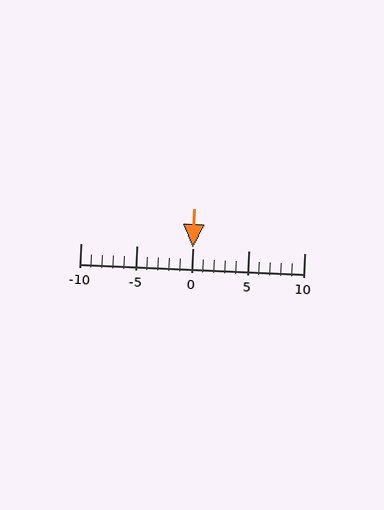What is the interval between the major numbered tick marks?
The major tick marks are spaced 5 units apart.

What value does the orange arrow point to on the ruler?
The orange arrow points to approximately 0.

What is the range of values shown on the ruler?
The ruler shows values from -10 to 10.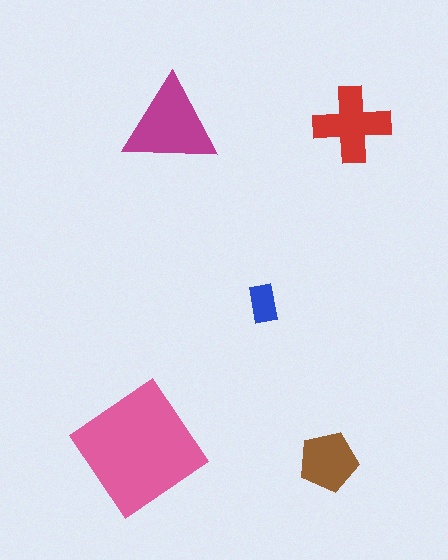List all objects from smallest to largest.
The blue rectangle, the brown pentagon, the red cross, the magenta triangle, the pink diamond.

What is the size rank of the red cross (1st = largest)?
3rd.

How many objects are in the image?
There are 5 objects in the image.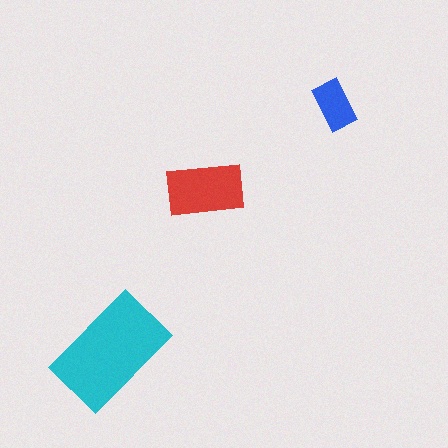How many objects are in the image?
There are 3 objects in the image.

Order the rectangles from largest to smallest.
the cyan one, the red one, the blue one.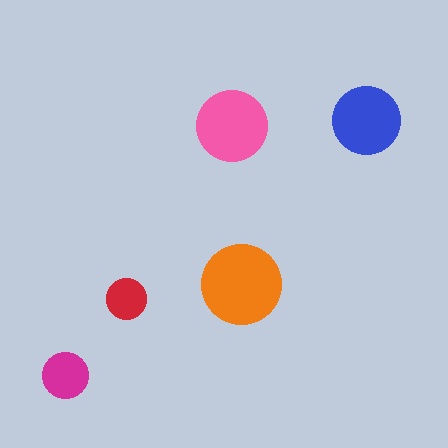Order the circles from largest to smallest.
the orange one, the pink one, the blue one, the magenta one, the red one.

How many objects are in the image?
There are 5 objects in the image.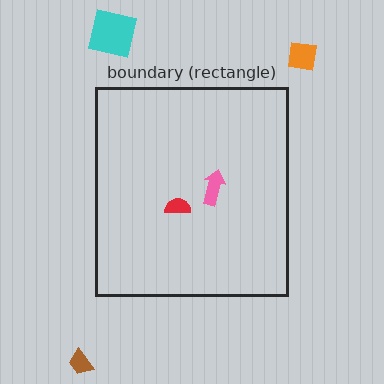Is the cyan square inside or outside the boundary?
Outside.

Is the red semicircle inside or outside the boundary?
Inside.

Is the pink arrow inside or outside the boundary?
Inside.